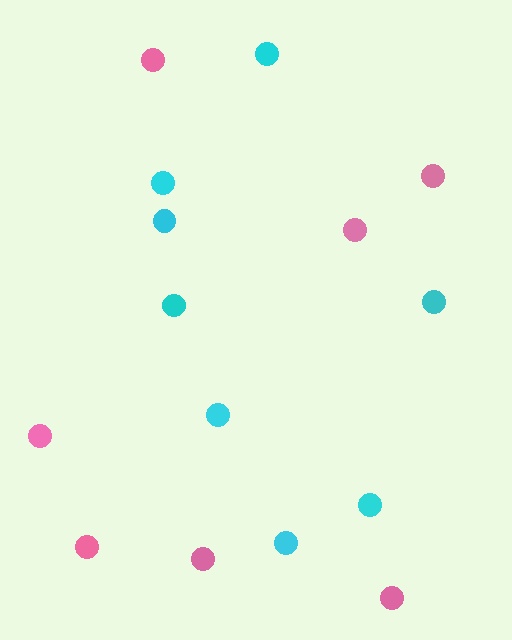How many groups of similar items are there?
There are 2 groups: one group of cyan circles (8) and one group of pink circles (7).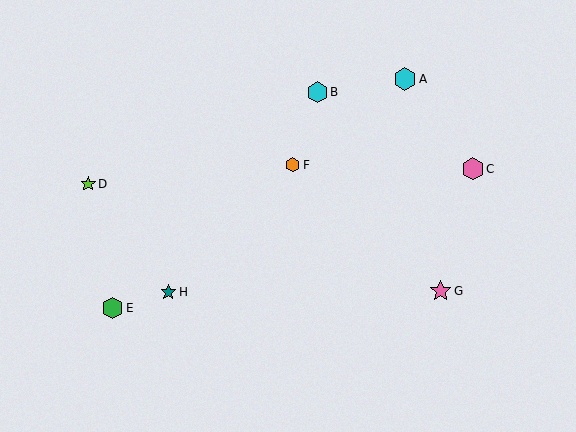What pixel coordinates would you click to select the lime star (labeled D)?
Click at (88, 184) to select the lime star D.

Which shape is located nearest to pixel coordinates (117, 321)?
The green hexagon (labeled E) at (112, 308) is nearest to that location.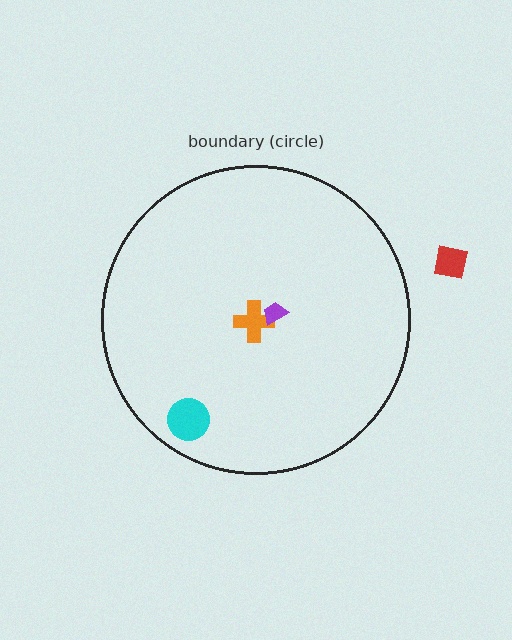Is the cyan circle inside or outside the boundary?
Inside.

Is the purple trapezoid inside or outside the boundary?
Inside.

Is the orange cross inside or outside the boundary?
Inside.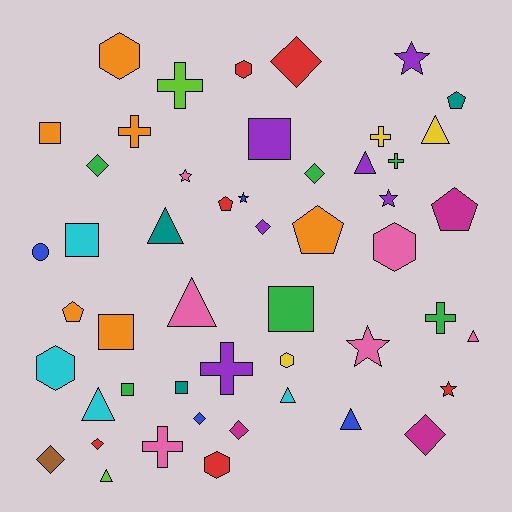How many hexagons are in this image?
There are 6 hexagons.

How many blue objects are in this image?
There are 4 blue objects.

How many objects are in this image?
There are 50 objects.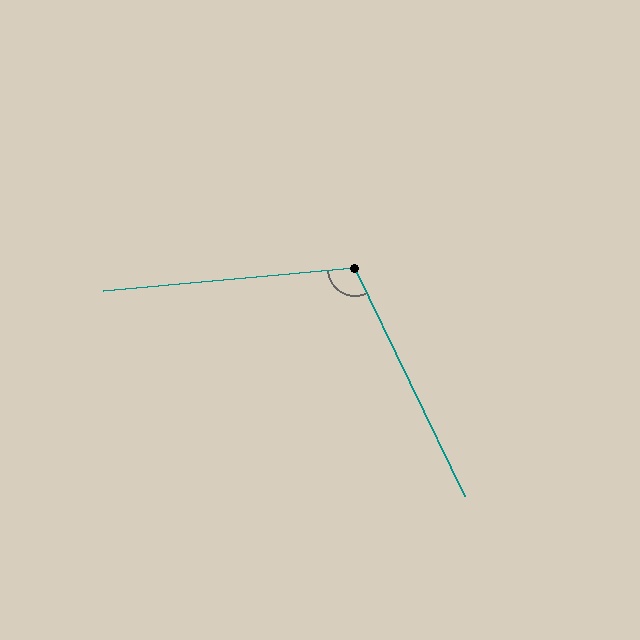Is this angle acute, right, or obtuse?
It is obtuse.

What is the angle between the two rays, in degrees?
Approximately 110 degrees.